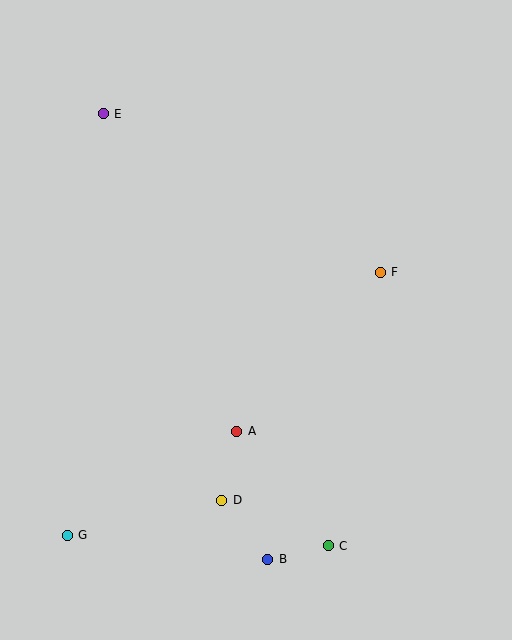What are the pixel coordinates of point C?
Point C is at (328, 546).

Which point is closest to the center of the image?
Point A at (237, 431) is closest to the center.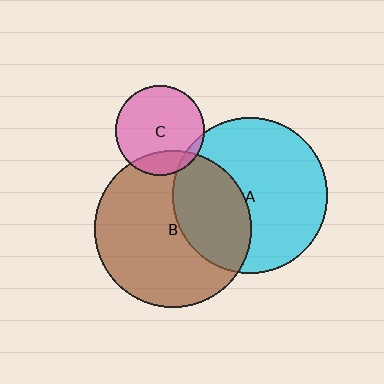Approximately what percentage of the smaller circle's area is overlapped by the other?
Approximately 20%.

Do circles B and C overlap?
Yes.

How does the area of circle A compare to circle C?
Approximately 3.0 times.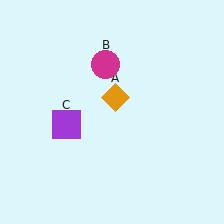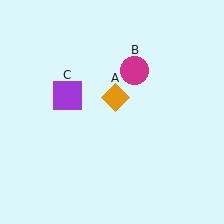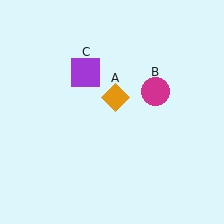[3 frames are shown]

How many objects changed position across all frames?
2 objects changed position: magenta circle (object B), purple square (object C).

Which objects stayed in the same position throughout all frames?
Orange diamond (object A) remained stationary.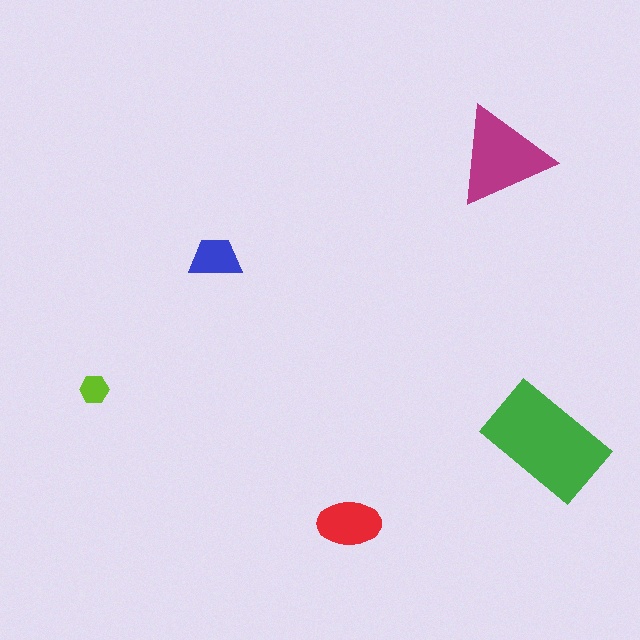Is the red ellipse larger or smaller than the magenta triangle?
Smaller.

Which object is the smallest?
The lime hexagon.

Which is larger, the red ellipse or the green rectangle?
The green rectangle.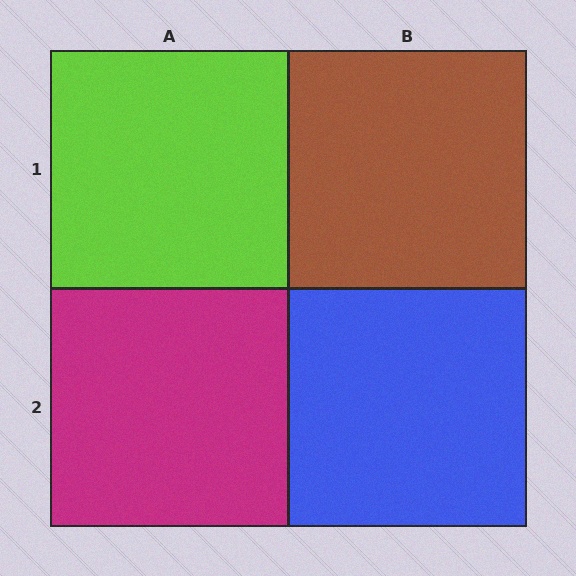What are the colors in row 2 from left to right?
Magenta, blue.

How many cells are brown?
1 cell is brown.